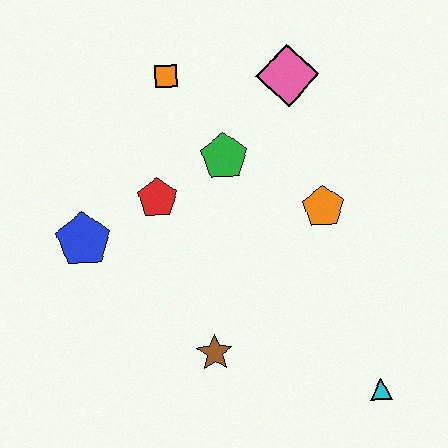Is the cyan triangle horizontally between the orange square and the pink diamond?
No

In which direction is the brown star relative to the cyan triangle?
The brown star is to the left of the cyan triangle.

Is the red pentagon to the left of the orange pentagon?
Yes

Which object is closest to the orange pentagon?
The green pentagon is closest to the orange pentagon.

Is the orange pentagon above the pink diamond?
No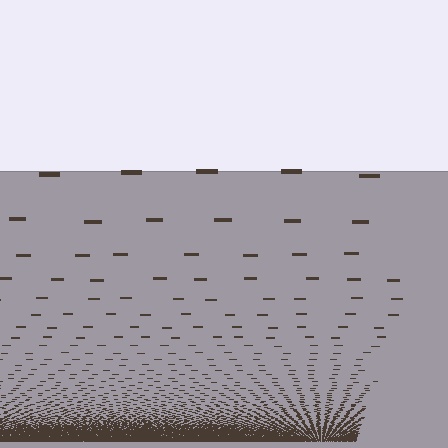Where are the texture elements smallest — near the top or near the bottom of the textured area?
Near the bottom.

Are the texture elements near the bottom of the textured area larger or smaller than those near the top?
Smaller. The gradient is inverted — elements near the bottom are smaller and denser.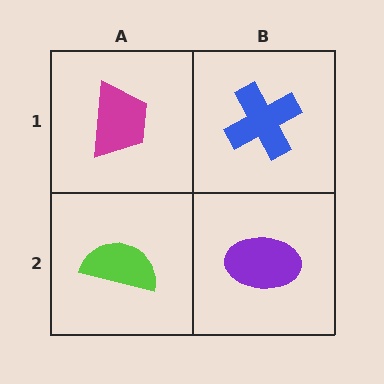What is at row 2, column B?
A purple ellipse.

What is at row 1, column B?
A blue cross.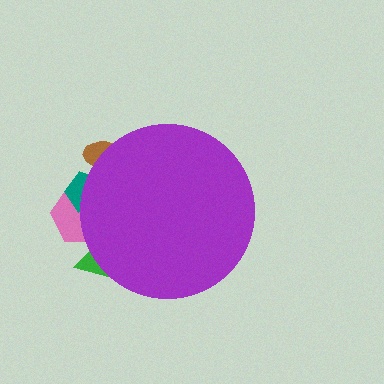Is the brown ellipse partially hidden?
Yes, the brown ellipse is partially hidden behind the purple circle.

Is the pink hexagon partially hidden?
Yes, the pink hexagon is partially hidden behind the purple circle.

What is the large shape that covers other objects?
A purple circle.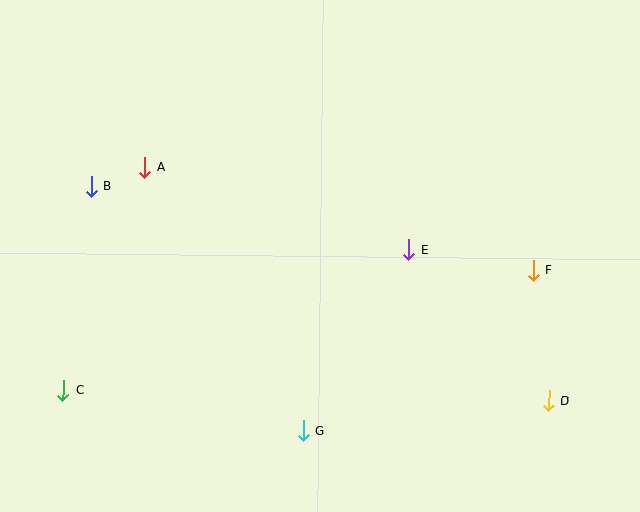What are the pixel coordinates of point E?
Point E is at (409, 250).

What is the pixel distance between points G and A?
The distance between G and A is 307 pixels.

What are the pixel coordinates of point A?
Point A is at (144, 167).